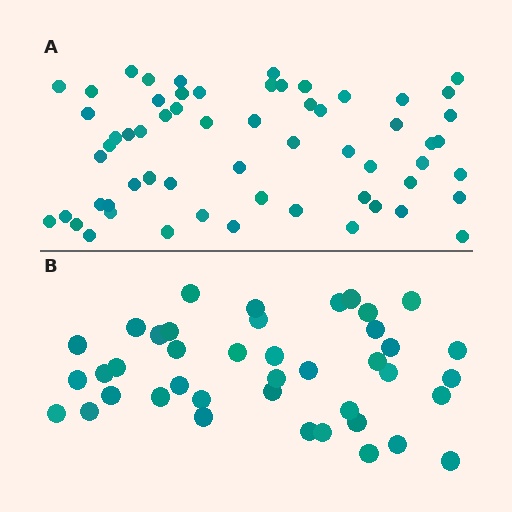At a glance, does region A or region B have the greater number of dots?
Region A (the top region) has more dots.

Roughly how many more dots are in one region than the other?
Region A has approximately 20 more dots than region B.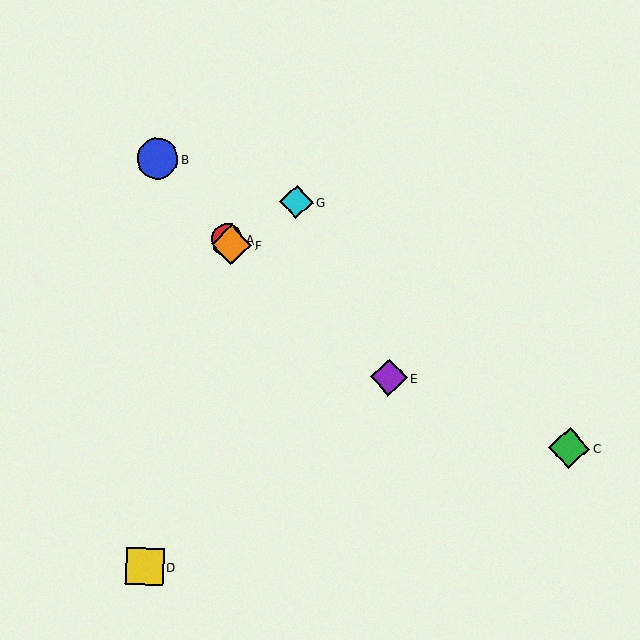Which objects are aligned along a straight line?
Objects A, B, F are aligned along a straight line.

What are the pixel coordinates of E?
Object E is at (389, 377).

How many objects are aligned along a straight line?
3 objects (A, B, F) are aligned along a straight line.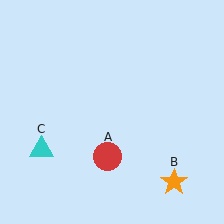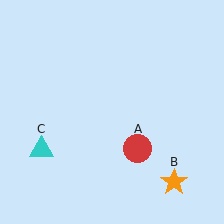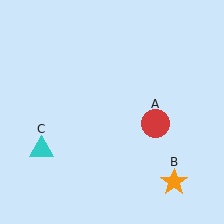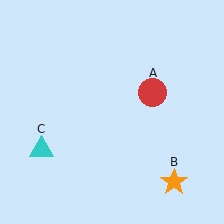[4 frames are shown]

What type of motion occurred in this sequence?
The red circle (object A) rotated counterclockwise around the center of the scene.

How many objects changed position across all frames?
1 object changed position: red circle (object A).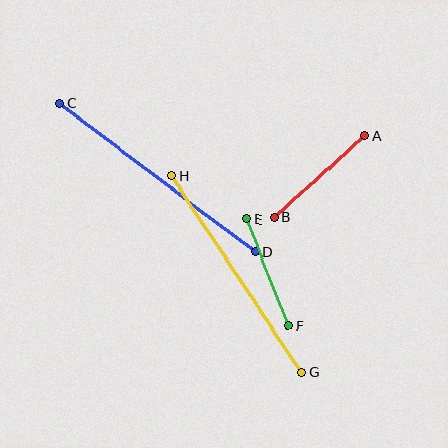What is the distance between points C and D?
The distance is approximately 246 pixels.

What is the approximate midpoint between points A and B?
The midpoint is at approximately (320, 176) pixels.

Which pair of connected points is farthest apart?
Points C and D are farthest apart.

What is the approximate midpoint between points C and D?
The midpoint is at approximately (157, 177) pixels.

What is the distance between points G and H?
The distance is approximately 235 pixels.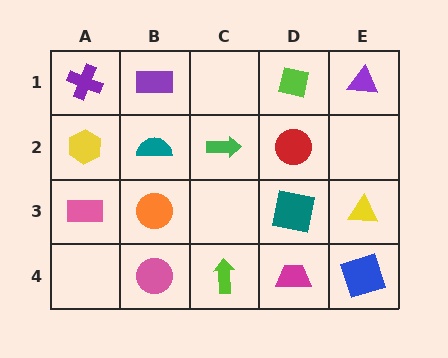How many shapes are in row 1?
4 shapes.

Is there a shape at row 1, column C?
No, that cell is empty.